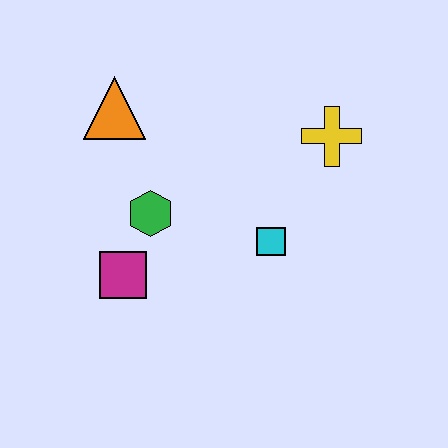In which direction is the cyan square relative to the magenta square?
The cyan square is to the right of the magenta square.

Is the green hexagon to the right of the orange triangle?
Yes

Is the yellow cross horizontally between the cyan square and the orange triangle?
No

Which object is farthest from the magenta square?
The yellow cross is farthest from the magenta square.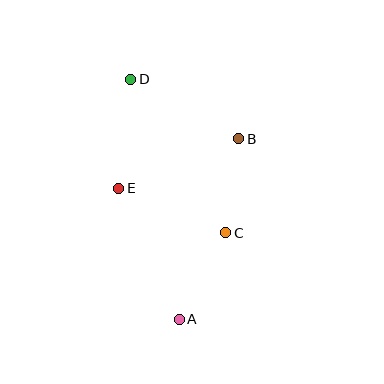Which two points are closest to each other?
Points B and C are closest to each other.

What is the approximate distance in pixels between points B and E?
The distance between B and E is approximately 130 pixels.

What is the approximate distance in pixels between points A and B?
The distance between A and B is approximately 190 pixels.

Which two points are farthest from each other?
Points A and D are farthest from each other.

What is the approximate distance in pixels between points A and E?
The distance between A and E is approximately 144 pixels.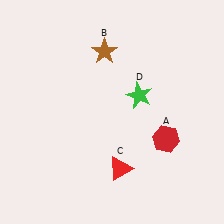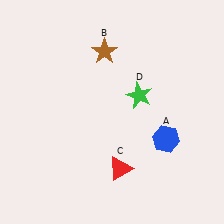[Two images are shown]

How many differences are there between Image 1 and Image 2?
There is 1 difference between the two images.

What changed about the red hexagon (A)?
In Image 1, A is red. In Image 2, it changed to blue.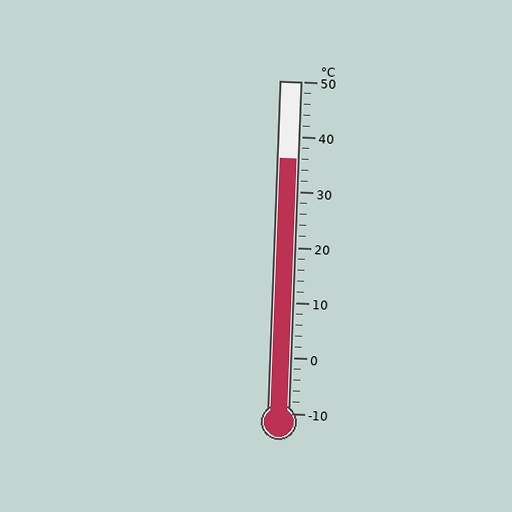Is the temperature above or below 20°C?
The temperature is above 20°C.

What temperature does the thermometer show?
The thermometer shows approximately 36°C.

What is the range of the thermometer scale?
The thermometer scale ranges from -10°C to 50°C.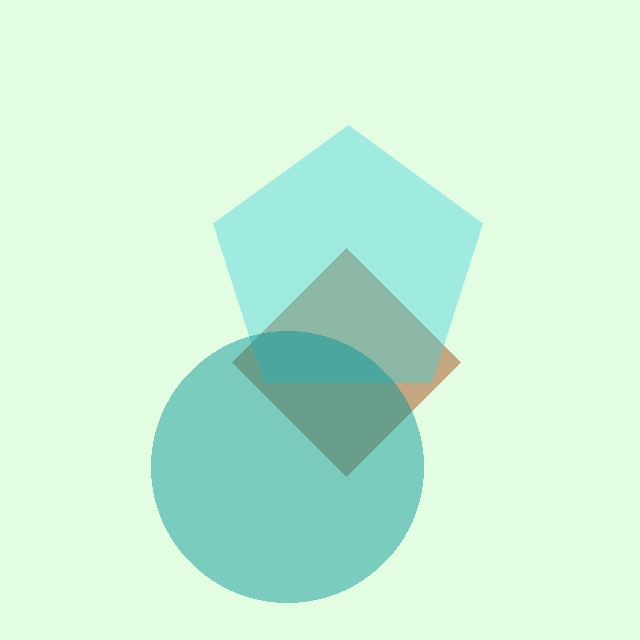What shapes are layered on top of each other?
The layered shapes are: a brown diamond, a cyan pentagon, a teal circle.